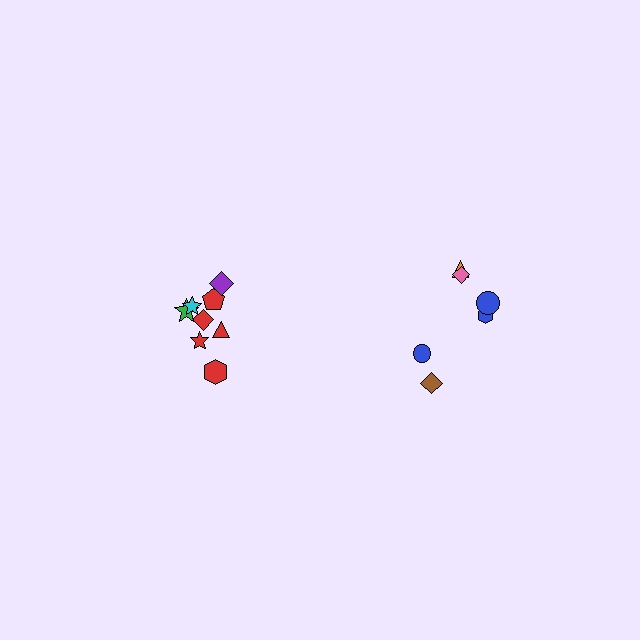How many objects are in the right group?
There are 6 objects.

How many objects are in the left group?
There are 8 objects.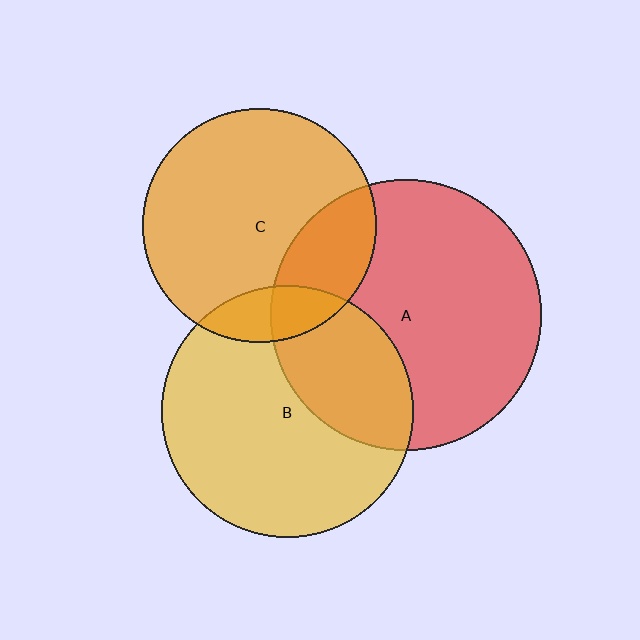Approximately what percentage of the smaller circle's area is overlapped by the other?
Approximately 30%.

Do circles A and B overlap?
Yes.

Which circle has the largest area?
Circle A (red).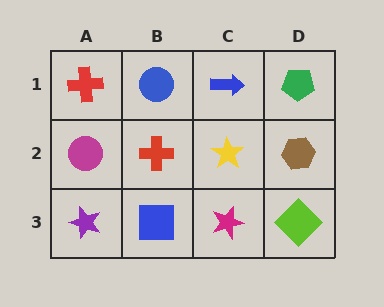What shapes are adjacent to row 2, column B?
A blue circle (row 1, column B), a blue square (row 3, column B), a magenta circle (row 2, column A), a yellow star (row 2, column C).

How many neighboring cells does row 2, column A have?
3.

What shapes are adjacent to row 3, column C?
A yellow star (row 2, column C), a blue square (row 3, column B), a lime diamond (row 3, column D).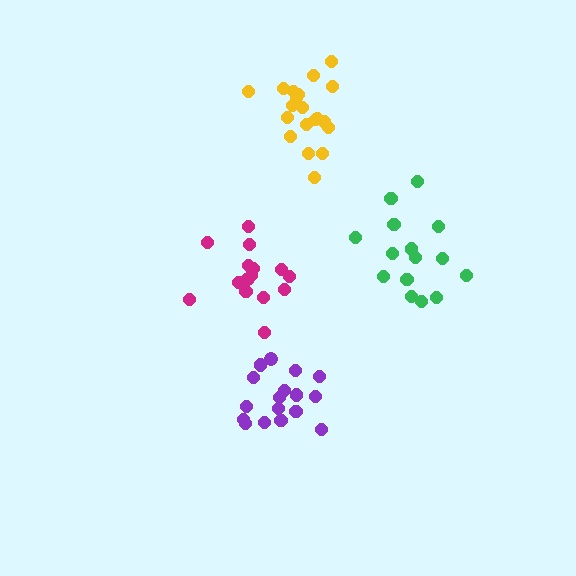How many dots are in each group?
Group 1: 16 dots, Group 2: 15 dots, Group 3: 17 dots, Group 4: 20 dots (68 total).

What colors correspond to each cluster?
The clusters are colored: magenta, green, purple, yellow.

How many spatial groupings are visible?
There are 4 spatial groupings.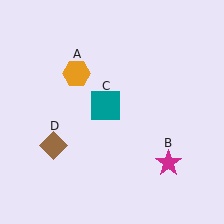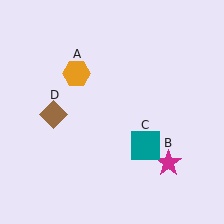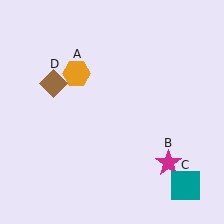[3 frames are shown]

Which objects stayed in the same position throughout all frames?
Orange hexagon (object A) and magenta star (object B) remained stationary.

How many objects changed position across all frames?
2 objects changed position: teal square (object C), brown diamond (object D).